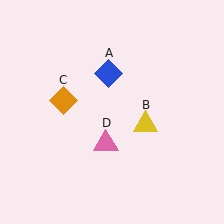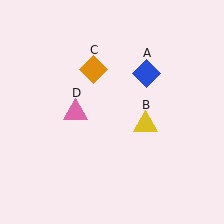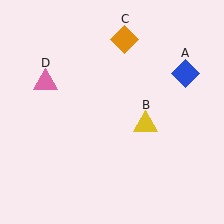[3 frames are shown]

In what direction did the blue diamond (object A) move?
The blue diamond (object A) moved right.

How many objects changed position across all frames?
3 objects changed position: blue diamond (object A), orange diamond (object C), pink triangle (object D).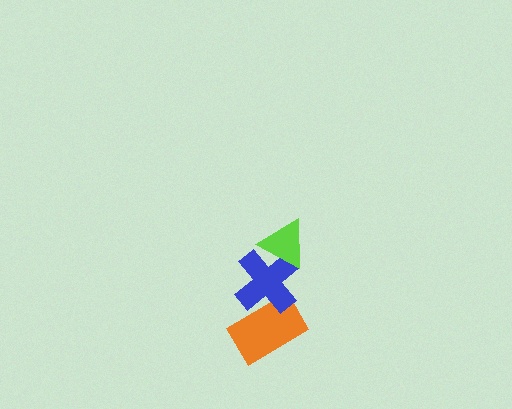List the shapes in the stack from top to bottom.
From top to bottom: the lime triangle, the blue cross, the orange rectangle.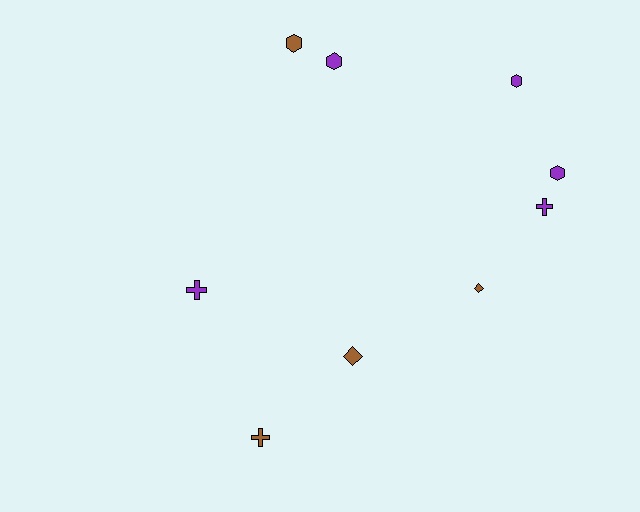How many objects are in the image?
There are 9 objects.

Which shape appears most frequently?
Hexagon, with 4 objects.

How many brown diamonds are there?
There are 2 brown diamonds.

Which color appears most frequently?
Purple, with 5 objects.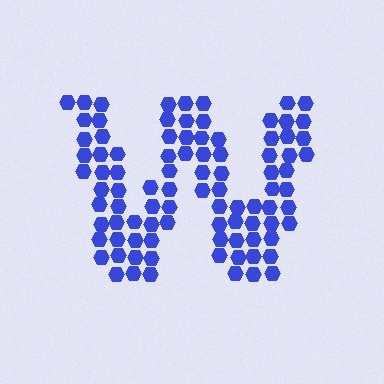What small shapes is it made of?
It is made of small hexagons.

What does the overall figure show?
The overall figure shows the letter W.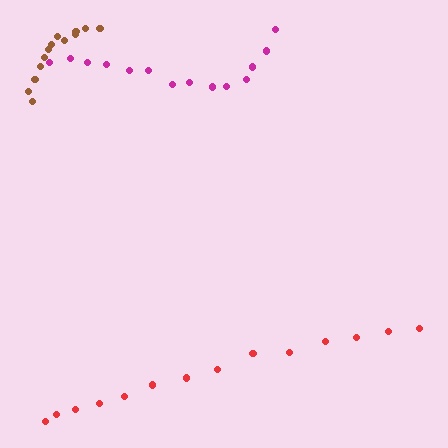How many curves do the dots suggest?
There are 3 distinct paths.